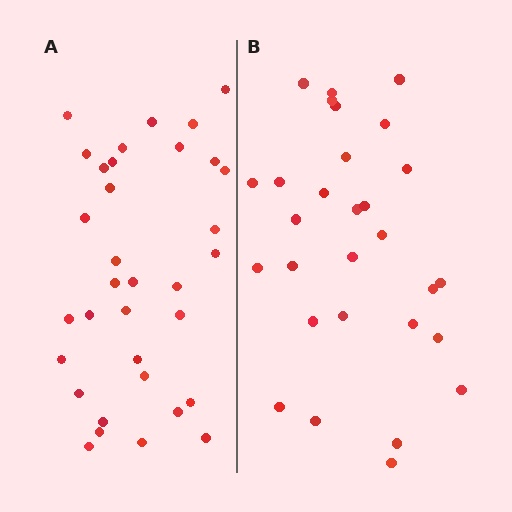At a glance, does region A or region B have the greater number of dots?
Region A (the left region) has more dots.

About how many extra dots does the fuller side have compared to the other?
Region A has about 5 more dots than region B.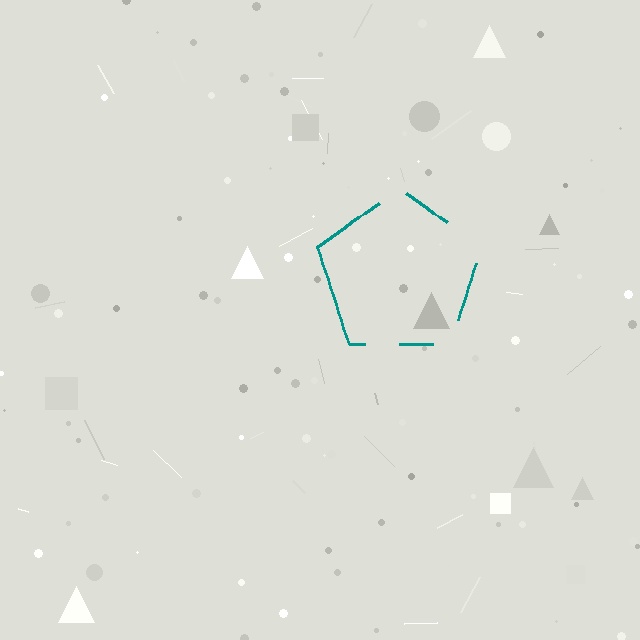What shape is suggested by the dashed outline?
The dashed outline suggests a pentagon.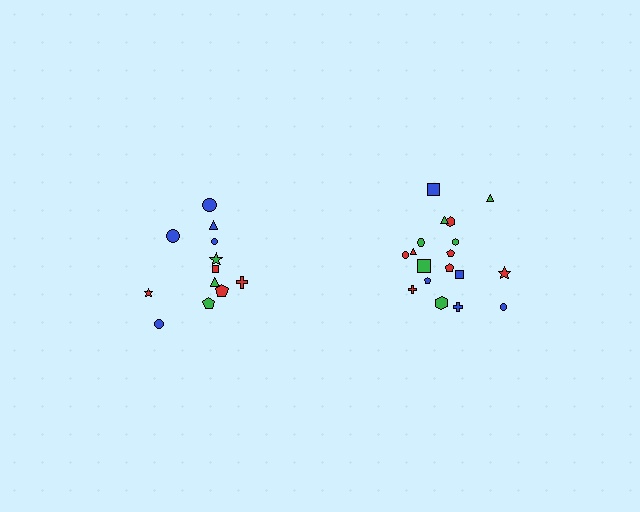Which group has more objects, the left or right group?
The right group.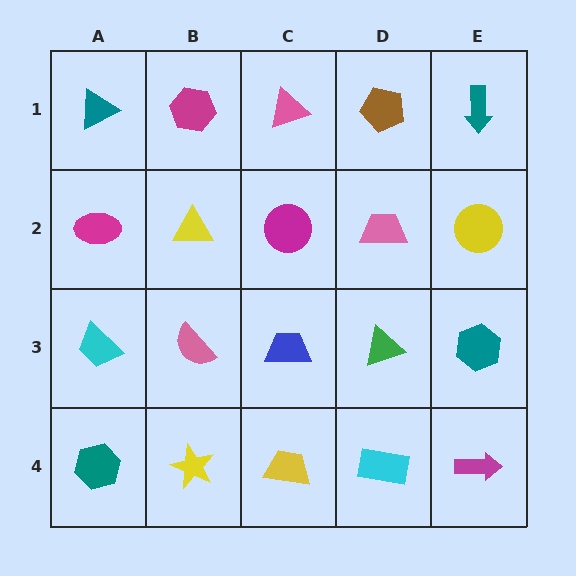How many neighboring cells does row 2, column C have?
4.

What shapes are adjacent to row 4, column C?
A blue trapezoid (row 3, column C), a yellow star (row 4, column B), a cyan rectangle (row 4, column D).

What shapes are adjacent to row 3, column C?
A magenta circle (row 2, column C), a yellow trapezoid (row 4, column C), a pink semicircle (row 3, column B), a green triangle (row 3, column D).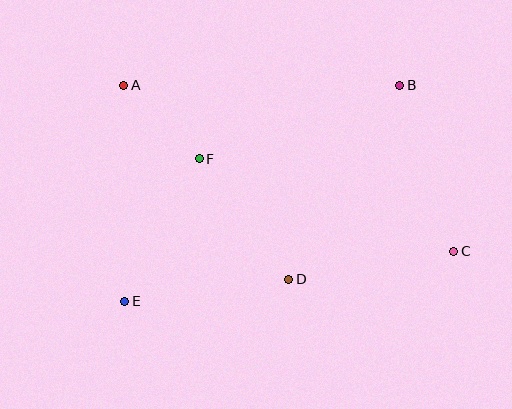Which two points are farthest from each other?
Points A and C are farthest from each other.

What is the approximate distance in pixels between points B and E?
The distance between B and E is approximately 350 pixels.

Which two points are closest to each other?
Points A and F are closest to each other.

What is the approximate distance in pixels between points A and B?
The distance between A and B is approximately 276 pixels.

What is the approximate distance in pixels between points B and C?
The distance between B and C is approximately 174 pixels.